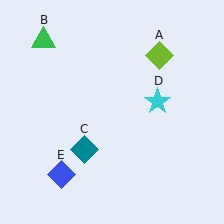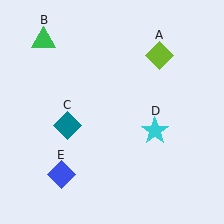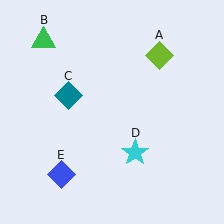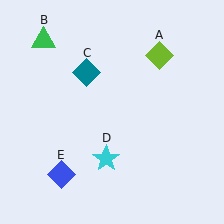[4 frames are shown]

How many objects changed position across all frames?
2 objects changed position: teal diamond (object C), cyan star (object D).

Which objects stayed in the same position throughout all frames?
Lime diamond (object A) and green triangle (object B) and blue diamond (object E) remained stationary.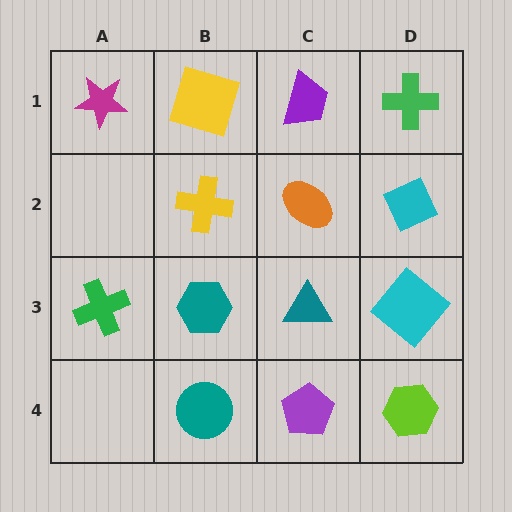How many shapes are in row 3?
4 shapes.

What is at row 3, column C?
A teal triangle.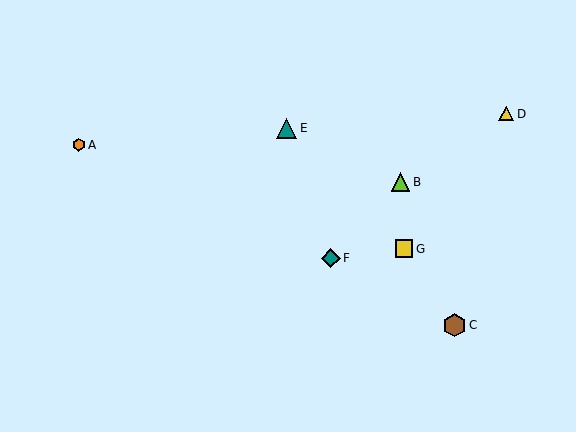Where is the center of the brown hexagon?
The center of the brown hexagon is at (454, 325).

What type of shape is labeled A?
Shape A is an orange hexagon.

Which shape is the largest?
The brown hexagon (labeled C) is the largest.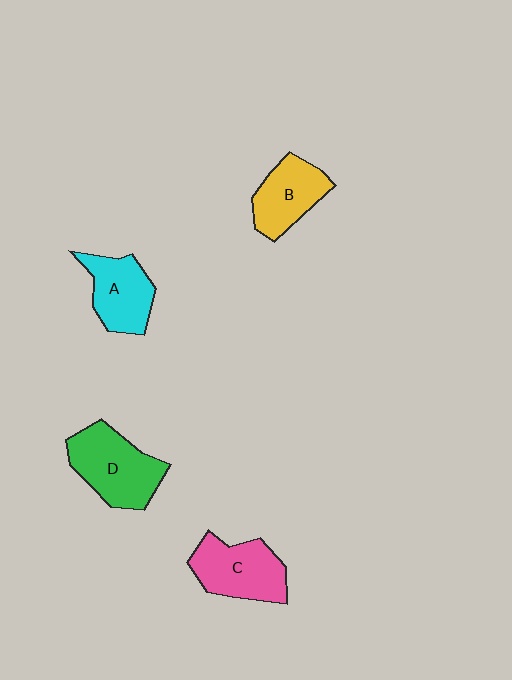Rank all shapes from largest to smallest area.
From largest to smallest: D (green), C (pink), A (cyan), B (yellow).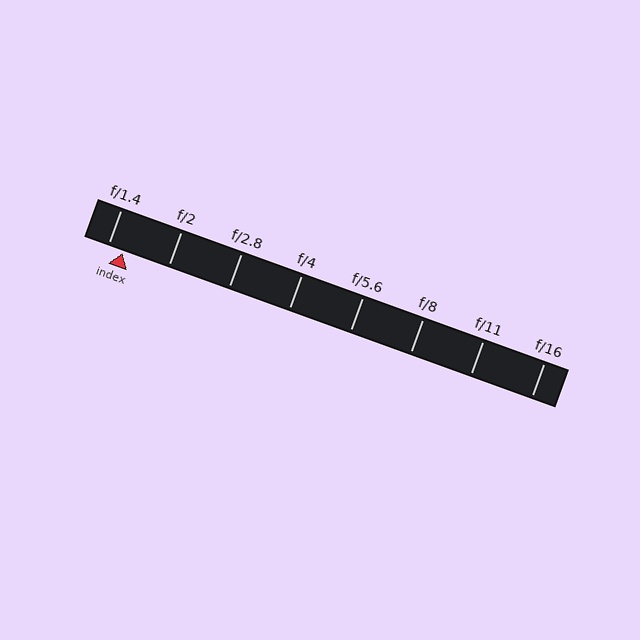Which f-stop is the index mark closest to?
The index mark is closest to f/1.4.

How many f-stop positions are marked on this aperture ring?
There are 8 f-stop positions marked.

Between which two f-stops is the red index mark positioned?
The index mark is between f/1.4 and f/2.